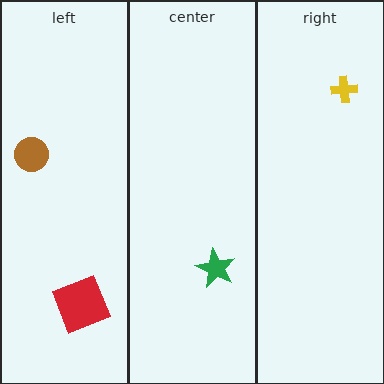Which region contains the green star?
The center region.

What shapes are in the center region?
The green star.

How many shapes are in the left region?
2.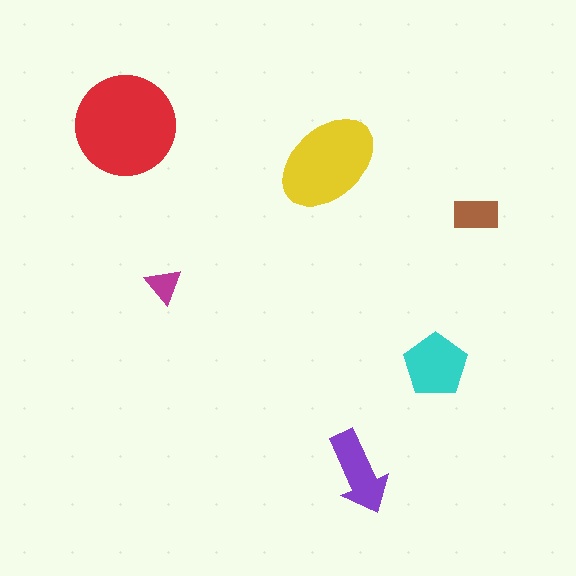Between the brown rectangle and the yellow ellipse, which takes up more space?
The yellow ellipse.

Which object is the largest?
The red circle.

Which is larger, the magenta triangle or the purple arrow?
The purple arrow.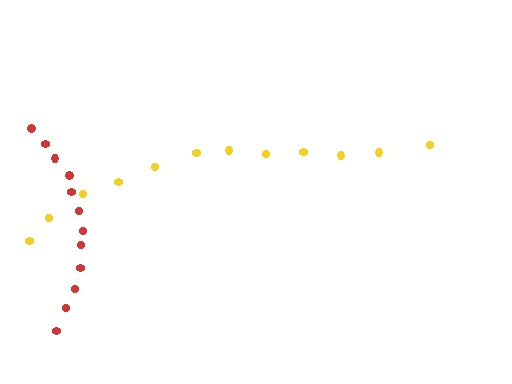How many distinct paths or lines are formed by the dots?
There are 2 distinct paths.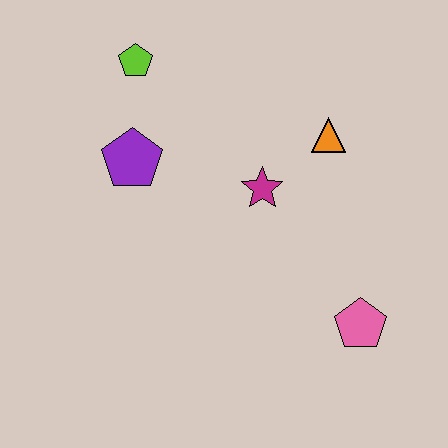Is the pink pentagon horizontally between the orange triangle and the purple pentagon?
No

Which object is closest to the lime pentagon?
The purple pentagon is closest to the lime pentagon.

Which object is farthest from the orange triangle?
The lime pentagon is farthest from the orange triangle.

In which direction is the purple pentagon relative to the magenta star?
The purple pentagon is to the left of the magenta star.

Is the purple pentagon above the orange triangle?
No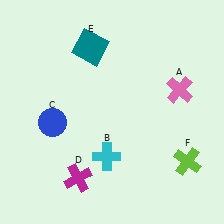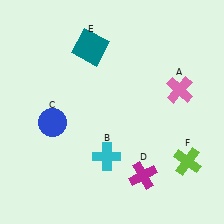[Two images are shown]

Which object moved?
The magenta cross (D) moved right.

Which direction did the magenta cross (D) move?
The magenta cross (D) moved right.